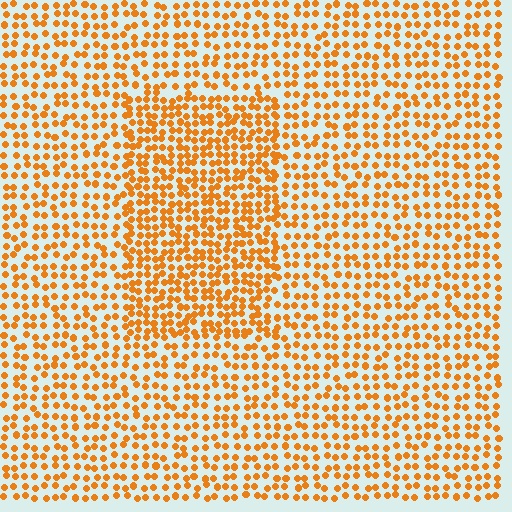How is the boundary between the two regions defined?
The boundary is defined by a change in element density (approximately 1.6x ratio). All elements are the same color, size, and shape.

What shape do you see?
I see a rectangle.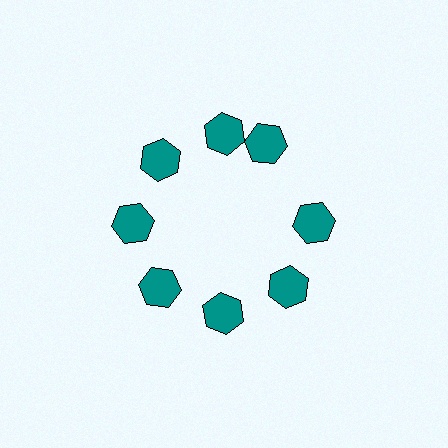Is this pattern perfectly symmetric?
No. The 8 teal hexagons are arranged in a ring, but one element near the 2 o'clock position is rotated out of alignment along the ring, breaking the 8-fold rotational symmetry.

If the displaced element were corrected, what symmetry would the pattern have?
It would have 8-fold rotational symmetry — the pattern would map onto itself every 45 degrees.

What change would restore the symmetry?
The symmetry would be restored by rotating it back into even spacing with its neighbors so that all 8 hexagons sit at equal angles and equal distance from the center.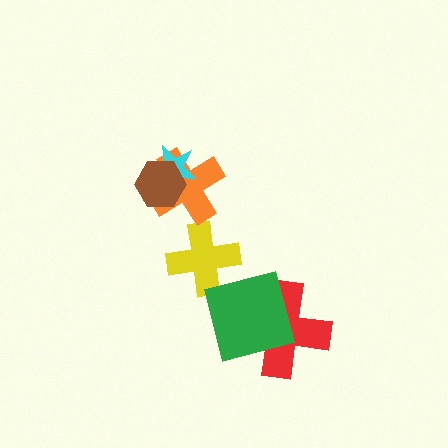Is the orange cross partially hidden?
Yes, it is partially covered by another shape.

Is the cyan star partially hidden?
Yes, it is partially covered by another shape.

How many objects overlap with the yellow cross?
0 objects overlap with the yellow cross.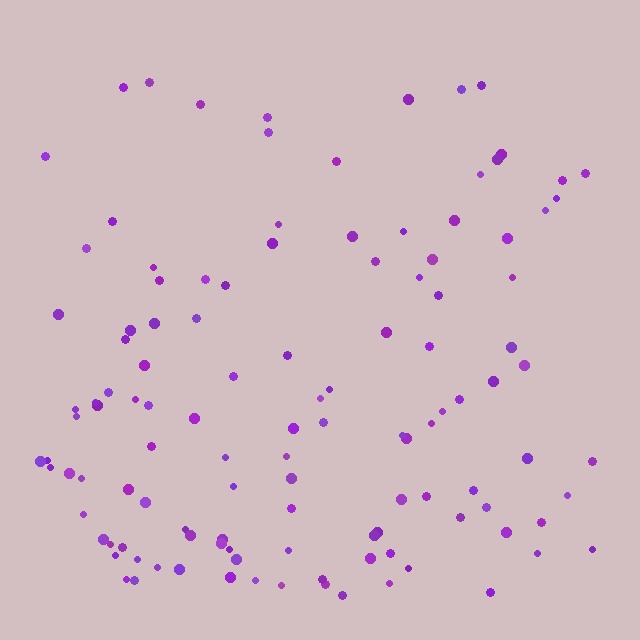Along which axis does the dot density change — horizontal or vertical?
Vertical.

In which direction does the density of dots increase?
From top to bottom, with the bottom side densest.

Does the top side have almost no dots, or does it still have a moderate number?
Still a moderate number, just noticeably fewer than the bottom.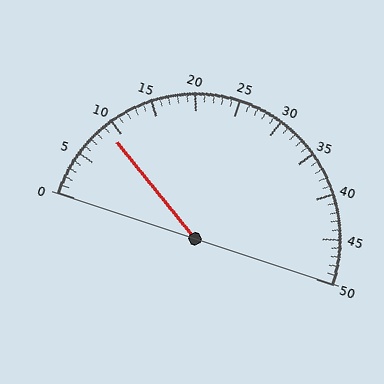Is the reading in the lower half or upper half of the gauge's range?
The reading is in the lower half of the range (0 to 50).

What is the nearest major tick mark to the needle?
The nearest major tick mark is 10.